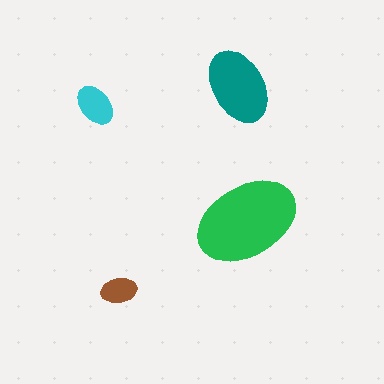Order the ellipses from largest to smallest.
the green one, the teal one, the cyan one, the brown one.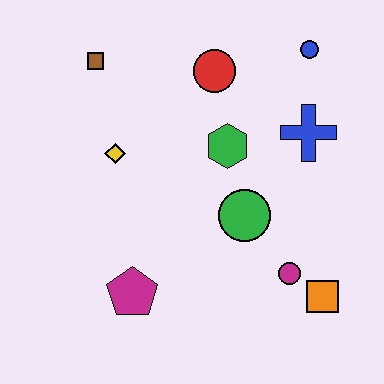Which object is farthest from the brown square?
The orange square is farthest from the brown square.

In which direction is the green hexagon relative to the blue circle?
The green hexagon is below the blue circle.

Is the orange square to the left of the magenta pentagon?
No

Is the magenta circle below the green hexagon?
Yes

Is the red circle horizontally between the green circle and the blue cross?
No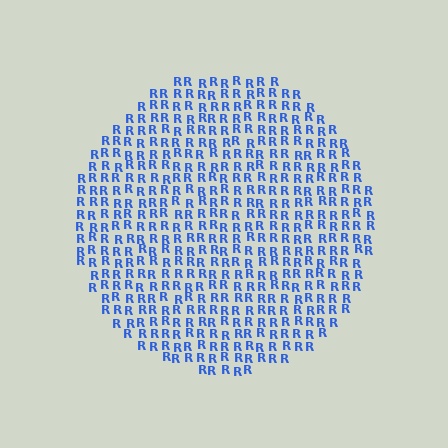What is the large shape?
The large shape is a circle.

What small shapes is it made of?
It is made of small letter R's.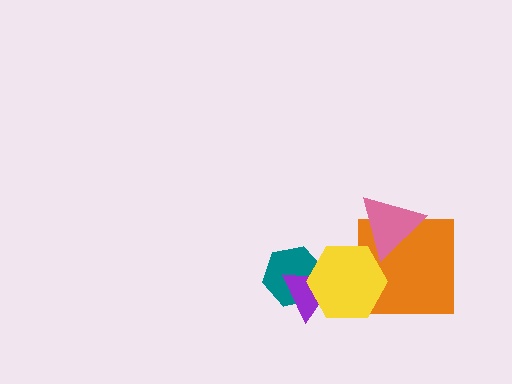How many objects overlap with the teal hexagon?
2 objects overlap with the teal hexagon.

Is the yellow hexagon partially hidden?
No, no other shape covers it.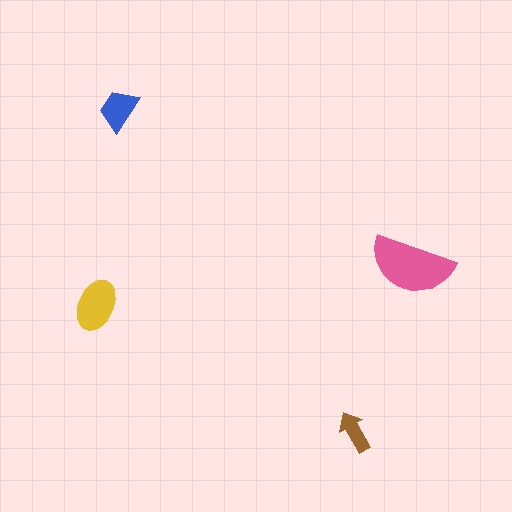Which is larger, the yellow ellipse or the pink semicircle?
The pink semicircle.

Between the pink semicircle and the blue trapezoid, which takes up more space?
The pink semicircle.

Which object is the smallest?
The brown arrow.